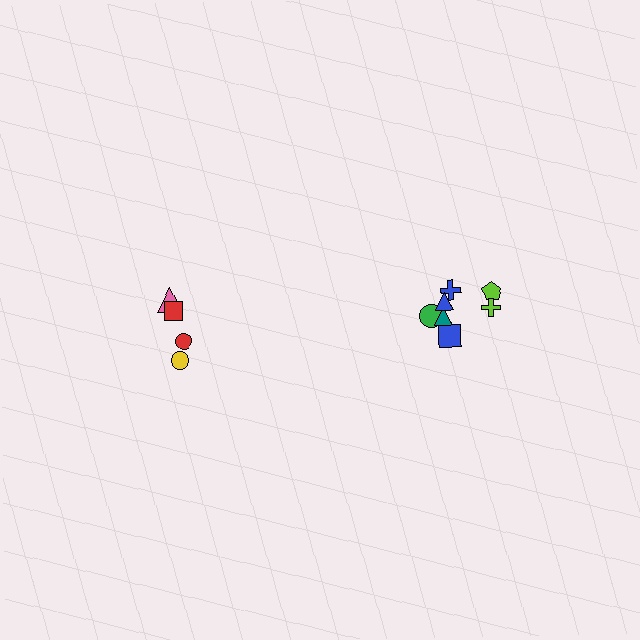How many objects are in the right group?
There are 7 objects.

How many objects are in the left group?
There are 4 objects.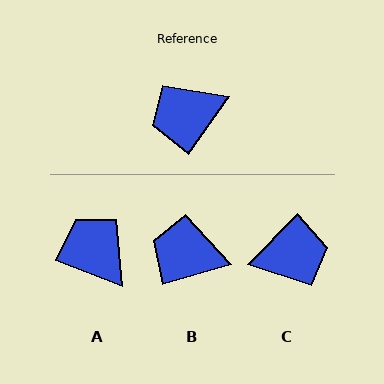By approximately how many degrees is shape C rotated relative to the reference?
Approximately 171 degrees counter-clockwise.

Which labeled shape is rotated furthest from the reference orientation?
C, about 171 degrees away.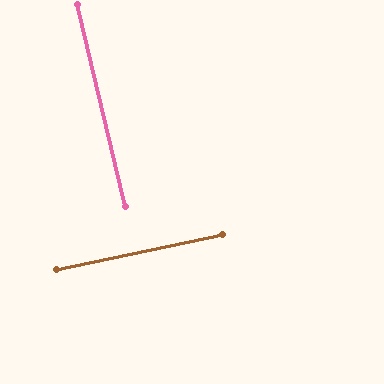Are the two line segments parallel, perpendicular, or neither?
Perpendicular — they meet at approximately 88°.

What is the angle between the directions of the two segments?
Approximately 88 degrees.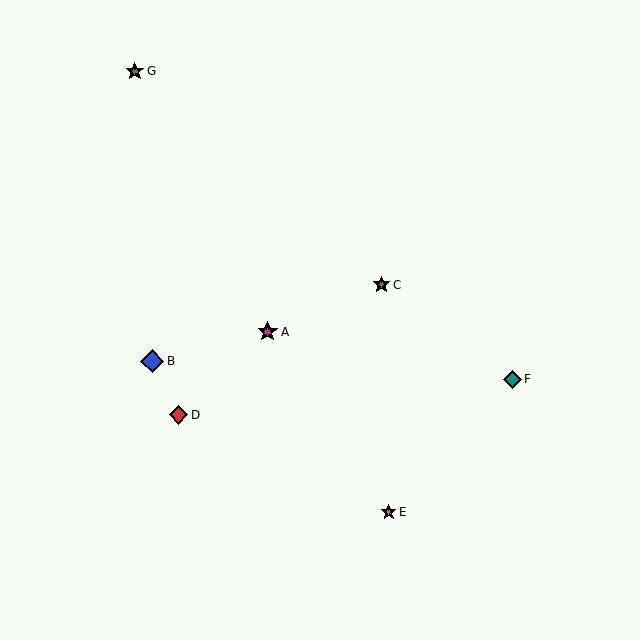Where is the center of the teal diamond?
The center of the teal diamond is at (512, 379).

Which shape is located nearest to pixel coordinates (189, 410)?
The red diamond (labeled D) at (179, 415) is nearest to that location.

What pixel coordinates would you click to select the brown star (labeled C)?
Click at (382, 285) to select the brown star C.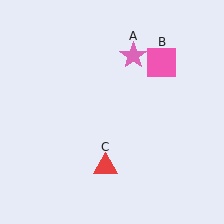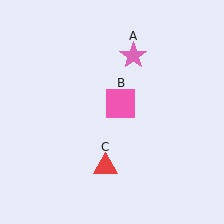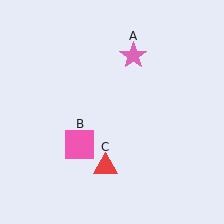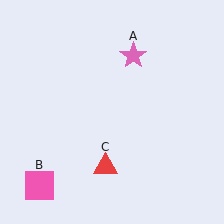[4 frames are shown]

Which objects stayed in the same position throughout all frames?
Pink star (object A) and red triangle (object C) remained stationary.